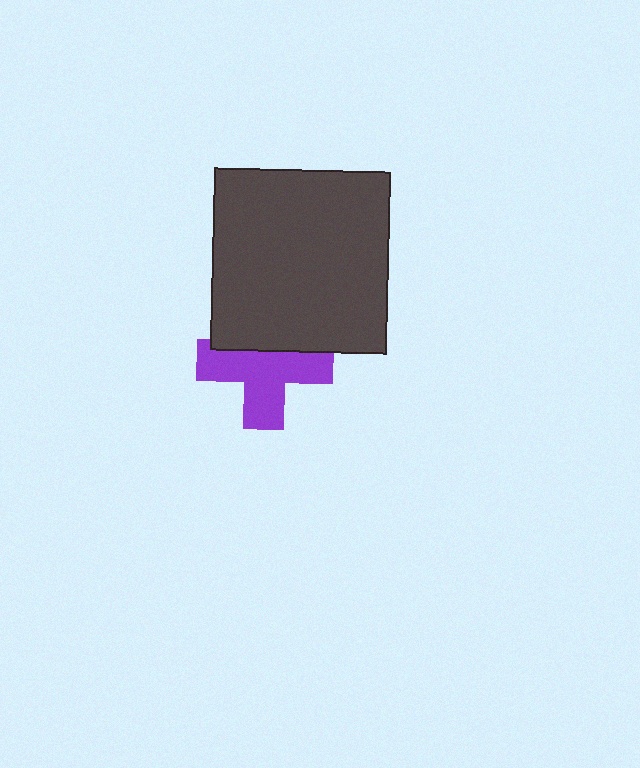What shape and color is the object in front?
The object in front is a dark gray rectangle.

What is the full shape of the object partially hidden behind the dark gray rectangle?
The partially hidden object is a purple cross.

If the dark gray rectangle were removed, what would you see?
You would see the complete purple cross.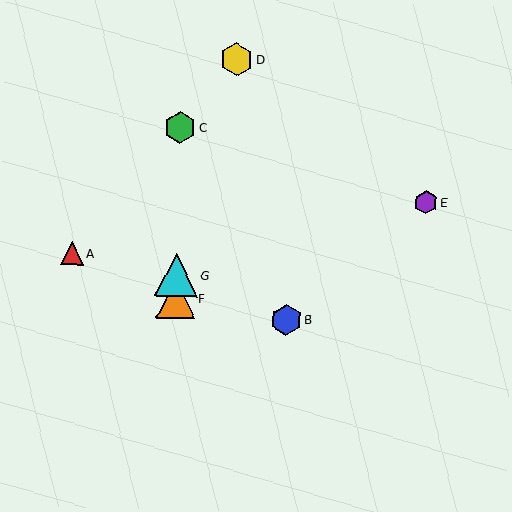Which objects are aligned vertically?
Objects C, F, G are aligned vertically.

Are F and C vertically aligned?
Yes, both are at x≈176.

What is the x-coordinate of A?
Object A is at x≈72.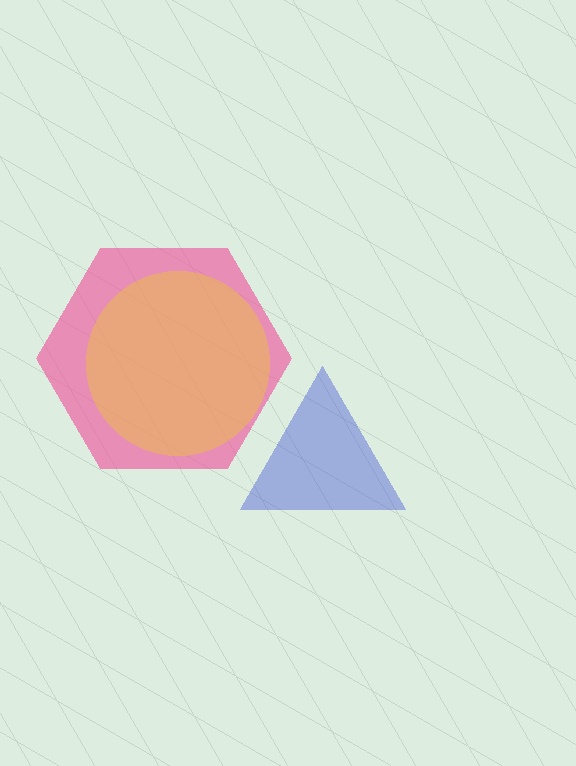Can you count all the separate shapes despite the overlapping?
Yes, there are 3 separate shapes.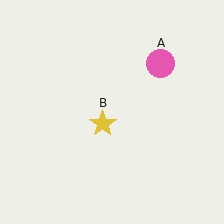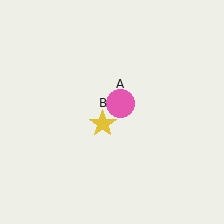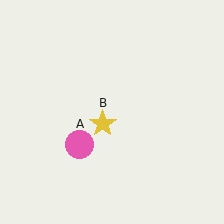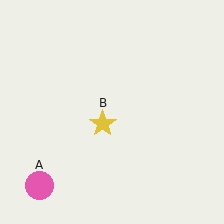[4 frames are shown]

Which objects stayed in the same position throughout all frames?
Yellow star (object B) remained stationary.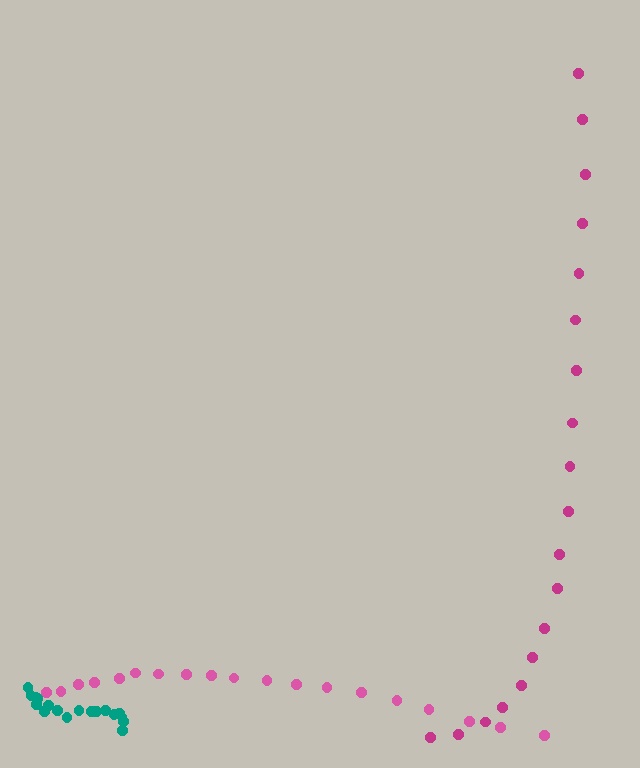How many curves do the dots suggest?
There are 3 distinct paths.